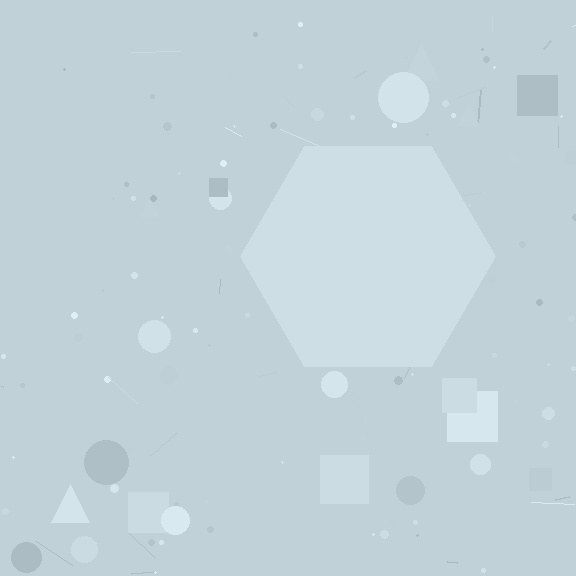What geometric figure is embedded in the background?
A hexagon is embedded in the background.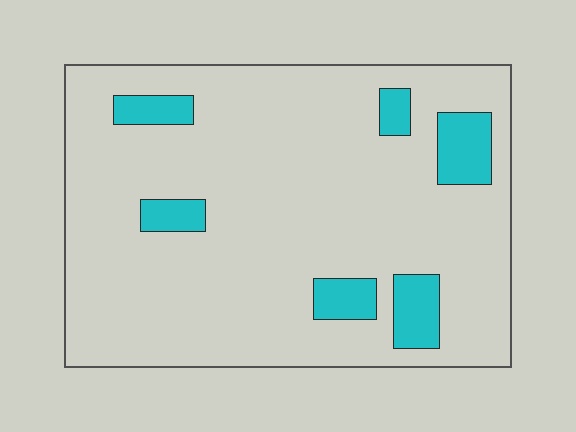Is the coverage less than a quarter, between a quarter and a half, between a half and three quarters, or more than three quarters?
Less than a quarter.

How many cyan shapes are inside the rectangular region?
6.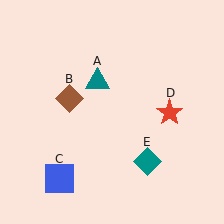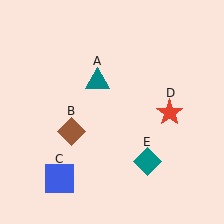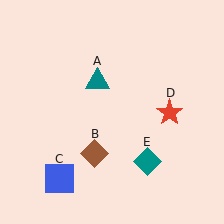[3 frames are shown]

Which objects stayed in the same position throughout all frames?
Teal triangle (object A) and blue square (object C) and red star (object D) and teal diamond (object E) remained stationary.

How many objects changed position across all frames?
1 object changed position: brown diamond (object B).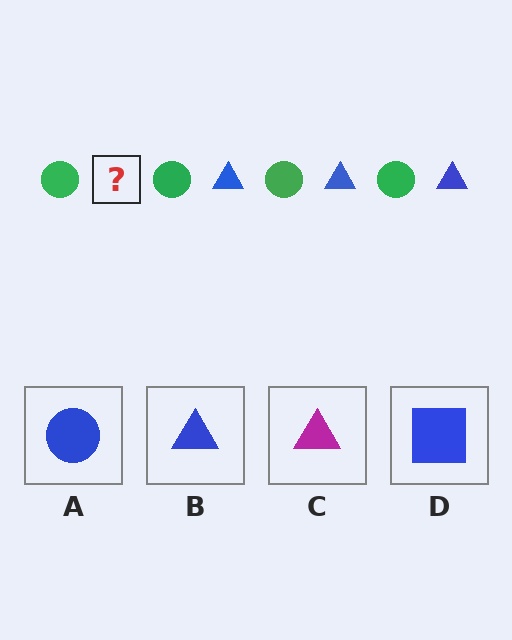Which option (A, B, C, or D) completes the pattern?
B.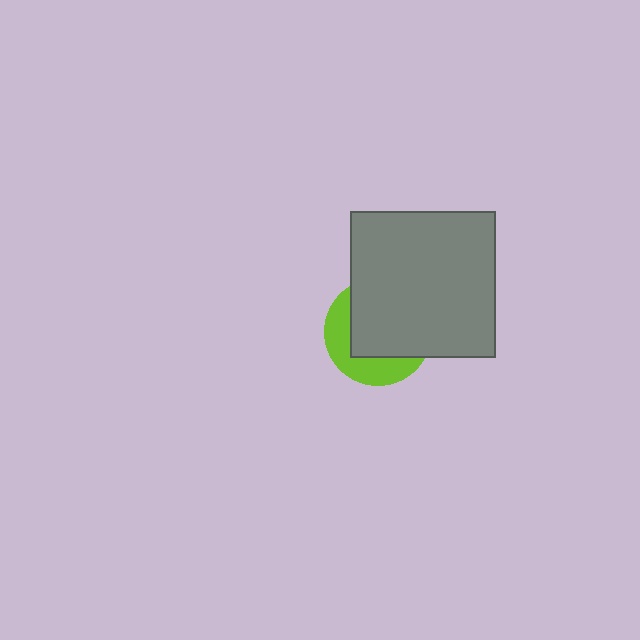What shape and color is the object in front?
The object in front is a gray square.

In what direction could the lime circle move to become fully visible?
The lime circle could move toward the lower-left. That would shift it out from behind the gray square entirely.